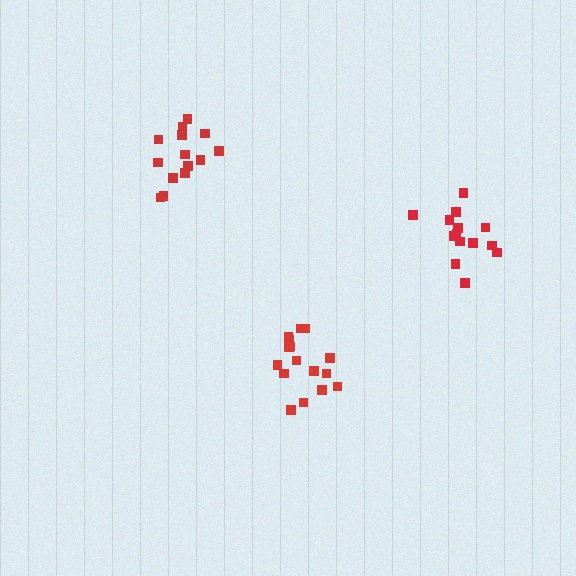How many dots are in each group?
Group 1: 14 dots, Group 2: 14 dots, Group 3: 16 dots (44 total).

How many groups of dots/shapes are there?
There are 3 groups.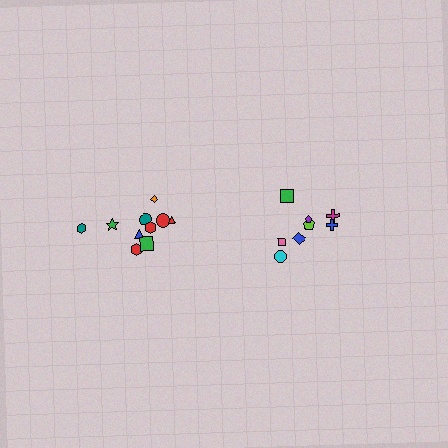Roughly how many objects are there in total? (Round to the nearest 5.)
Roughly 20 objects in total.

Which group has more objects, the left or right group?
The left group.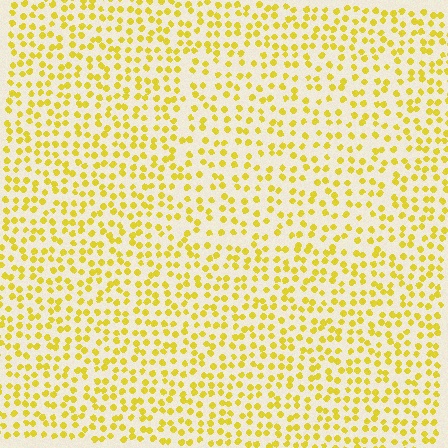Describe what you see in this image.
The image contains small yellow elements arranged at two different densities. A rectangle-shaped region is visible where the elements are less densely packed than the surrounding area.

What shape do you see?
I see a rectangle.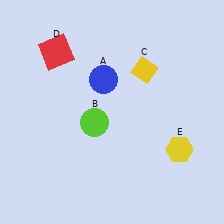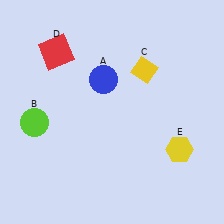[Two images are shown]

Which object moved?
The lime circle (B) moved left.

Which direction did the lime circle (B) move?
The lime circle (B) moved left.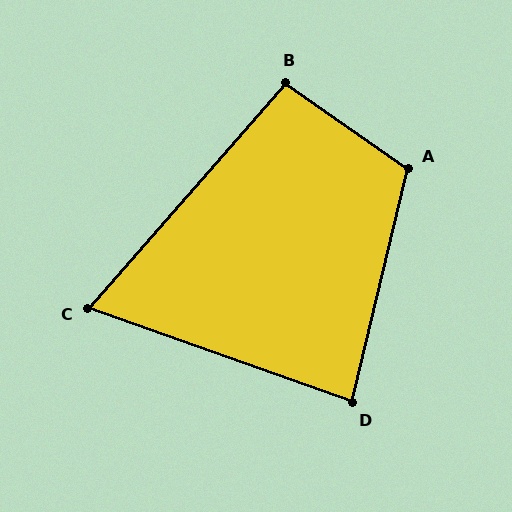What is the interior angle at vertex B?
Approximately 96 degrees (obtuse).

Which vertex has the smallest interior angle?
C, at approximately 68 degrees.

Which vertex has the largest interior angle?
A, at approximately 112 degrees.